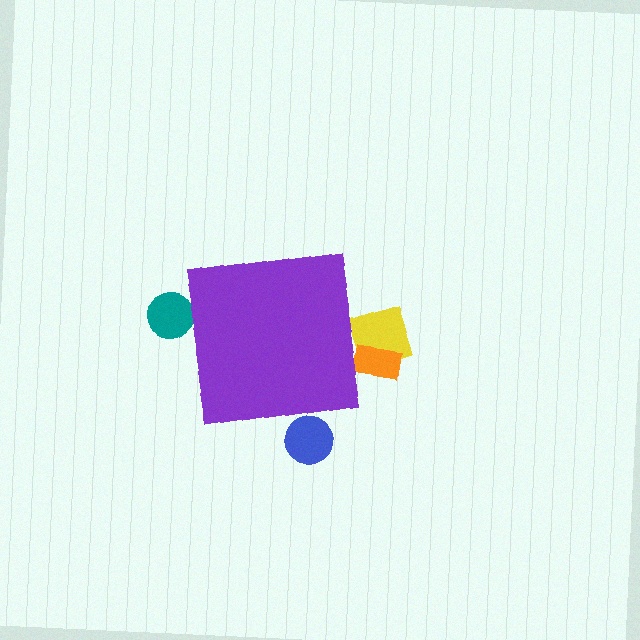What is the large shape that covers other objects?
A purple square.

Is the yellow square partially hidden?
Yes, the yellow square is partially hidden behind the purple square.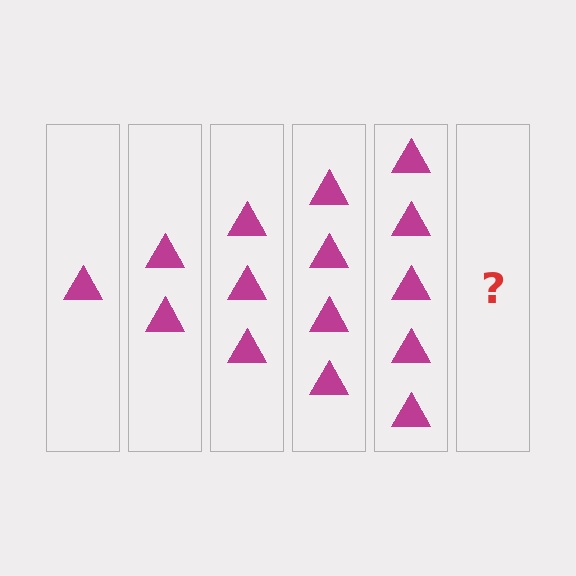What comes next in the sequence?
The next element should be 6 triangles.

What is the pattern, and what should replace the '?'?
The pattern is that each step adds one more triangle. The '?' should be 6 triangles.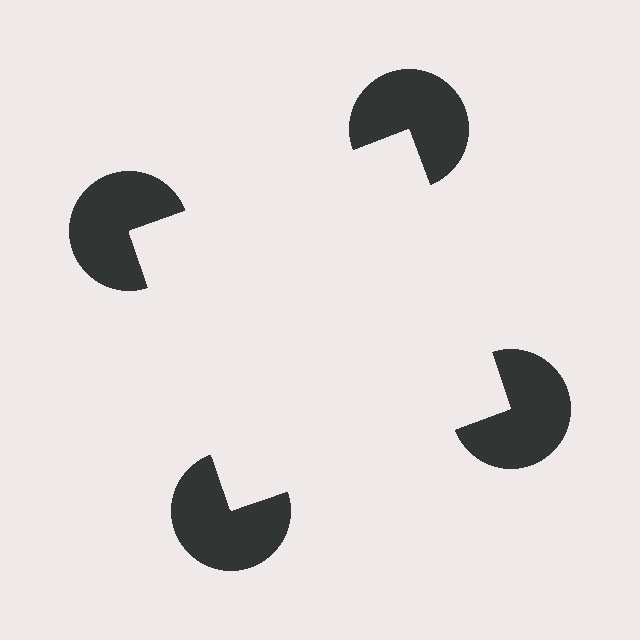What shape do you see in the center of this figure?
An illusory square — its edges are inferred from the aligned wedge cuts in the pac-man discs, not physically drawn.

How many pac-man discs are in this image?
There are 4 — one at each vertex of the illusory square.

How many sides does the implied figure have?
4 sides.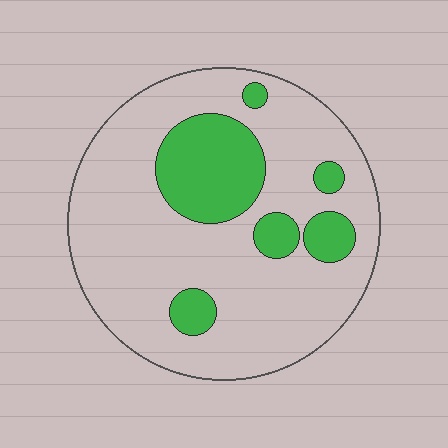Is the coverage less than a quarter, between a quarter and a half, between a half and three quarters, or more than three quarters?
Less than a quarter.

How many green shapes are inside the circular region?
6.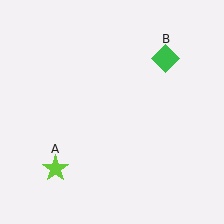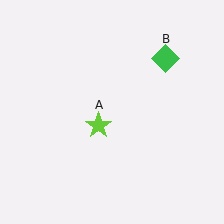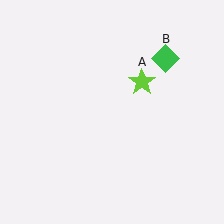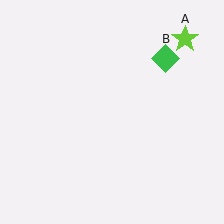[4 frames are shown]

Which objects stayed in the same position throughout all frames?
Green diamond (object B) remained stationary.